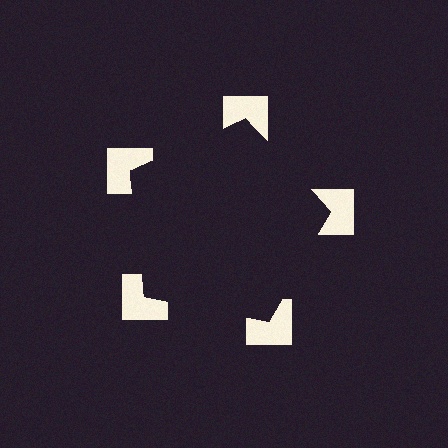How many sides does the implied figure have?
5 sides.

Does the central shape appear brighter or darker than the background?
It typically appears slightly darker than the background, even though no actual brightness change is drawn.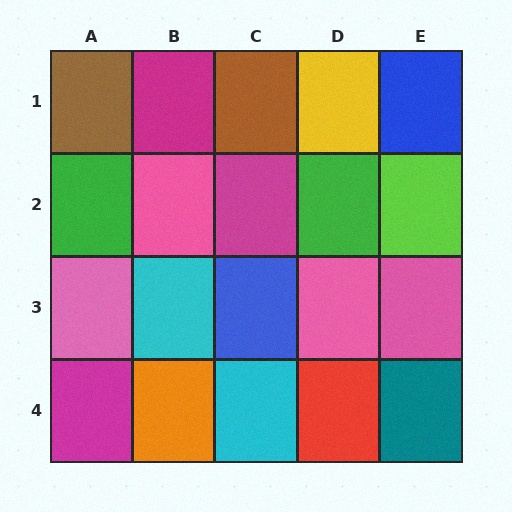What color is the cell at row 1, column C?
Brown.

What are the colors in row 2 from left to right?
Green, pink, magenta, green, lime.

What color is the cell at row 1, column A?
Brown.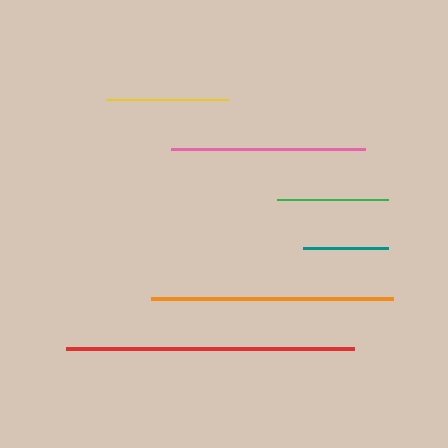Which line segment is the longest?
The red line is the longest at approximately 288 pixels.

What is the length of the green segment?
The green segment is approximately 111 pixels long.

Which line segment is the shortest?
The teal line is the shortest at approximately 85 pixels.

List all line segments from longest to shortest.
From longest to shortest: red, orange, pink, yellow, green, teal.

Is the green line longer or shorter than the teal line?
The green line is longer than the teal line.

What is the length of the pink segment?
The pink segment is approximately 194 pixels long.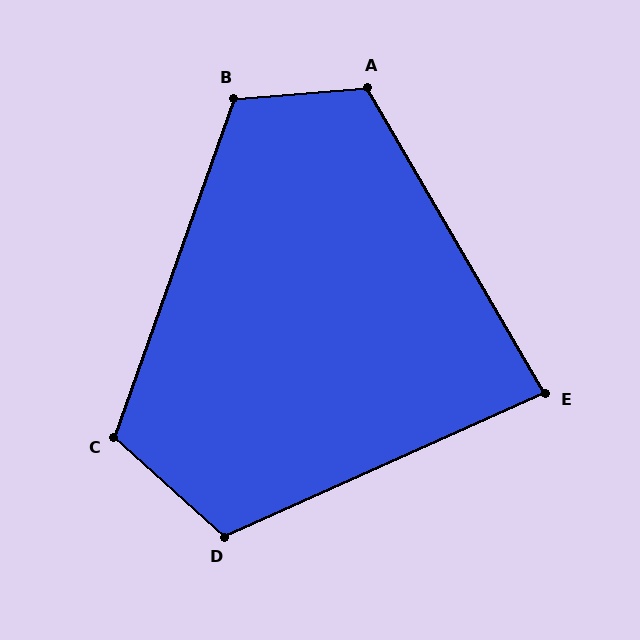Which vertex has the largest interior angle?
A, at approximately 115 degrees.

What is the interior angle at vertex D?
Approximately 114 degrees (obtuse).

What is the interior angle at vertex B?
Approximately 114 degrees (obtuse).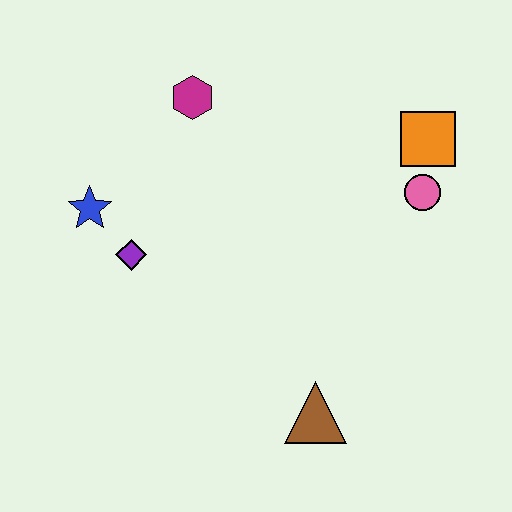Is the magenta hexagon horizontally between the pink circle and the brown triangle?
No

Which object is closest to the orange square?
The pink circle is closest to the orange square.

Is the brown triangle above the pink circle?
No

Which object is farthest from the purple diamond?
The orange square is farthest from the purple diamond.